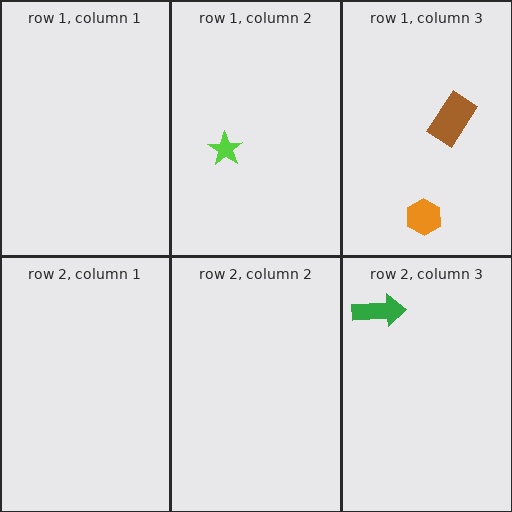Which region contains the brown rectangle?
The row 1, column 3 region.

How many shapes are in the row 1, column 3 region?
2.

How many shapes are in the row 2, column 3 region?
1.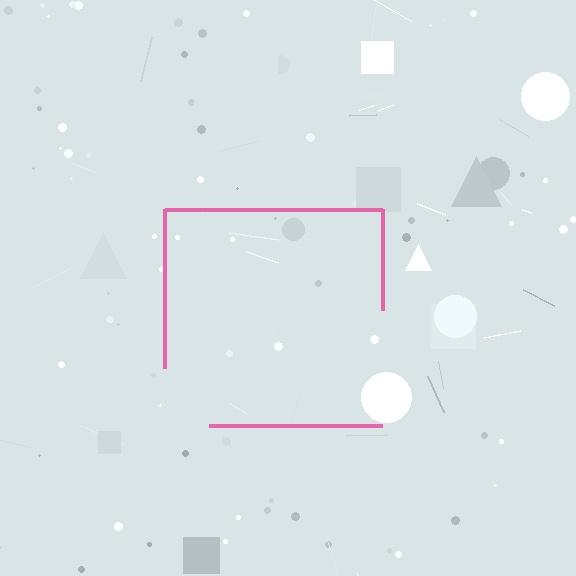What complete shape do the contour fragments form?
The contour fragments form a square.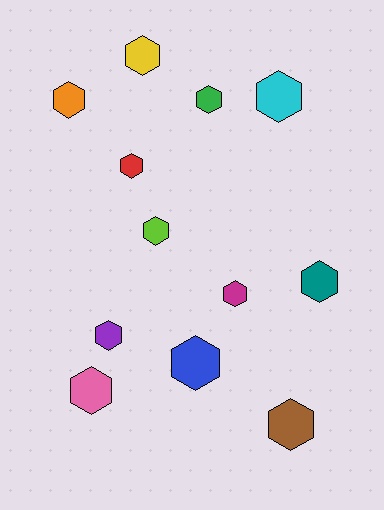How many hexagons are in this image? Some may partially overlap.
There are 12 hexagons.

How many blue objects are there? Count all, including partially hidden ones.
There is 1 blue object.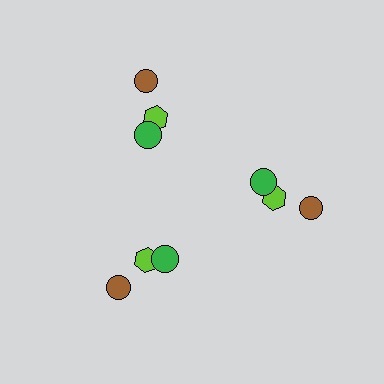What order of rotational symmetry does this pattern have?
This pattern has 3-fold rotational symmetry.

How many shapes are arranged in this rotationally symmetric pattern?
There are 9 shapes, arranged in 3 groups of 3.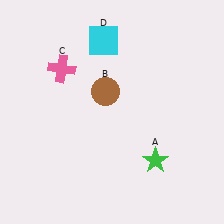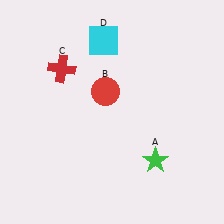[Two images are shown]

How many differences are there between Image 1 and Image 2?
There are 2 differences between the two images.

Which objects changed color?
B changed from brown to red. C changed from pink to red.